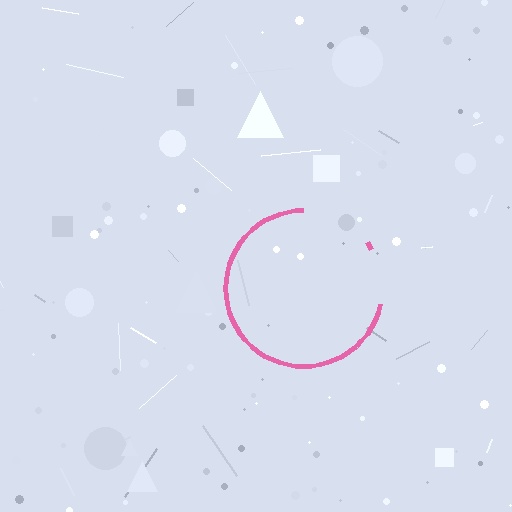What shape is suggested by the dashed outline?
The dashed outline suggests a circle.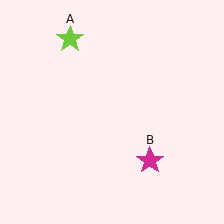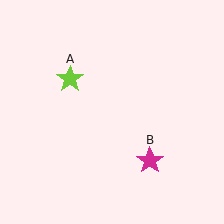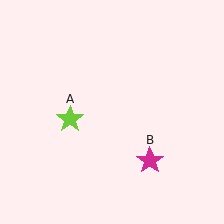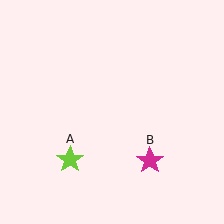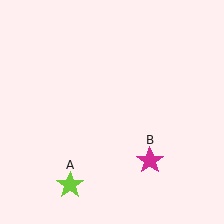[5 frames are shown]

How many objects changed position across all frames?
1 object changed position: lime star (object A).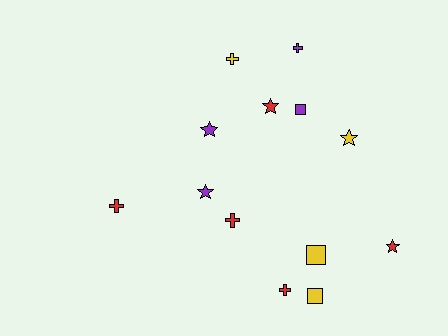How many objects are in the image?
There are 13 objects.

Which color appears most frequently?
Red, with 5 objects.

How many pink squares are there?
There are no pink squares.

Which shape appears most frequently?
Star, with 5 objects.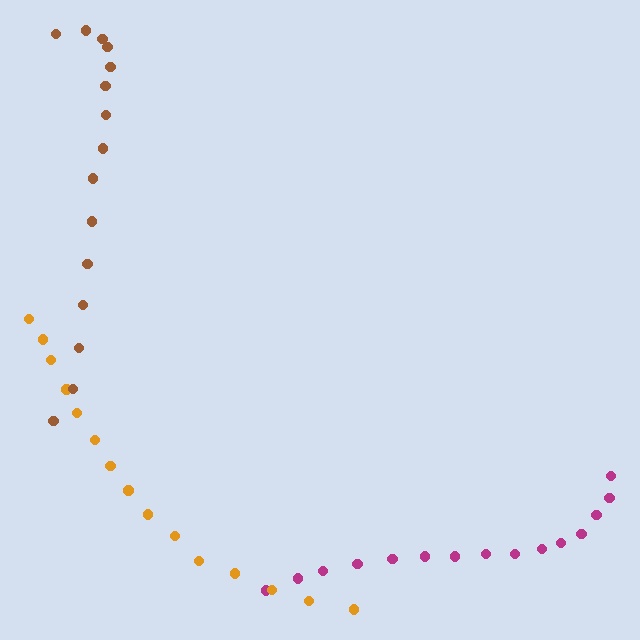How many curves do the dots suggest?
There are 3 distinct paths.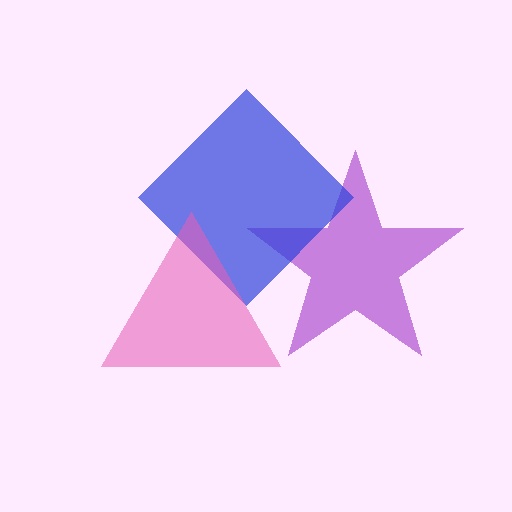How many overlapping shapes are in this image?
There are 3 overlapping shapes in the image.